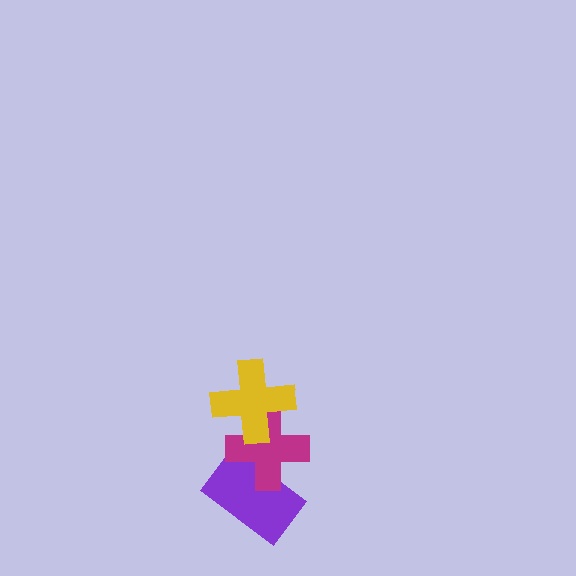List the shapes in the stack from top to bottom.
From top to bottom: the yellow cross, the magenta cross, the purple rectangle.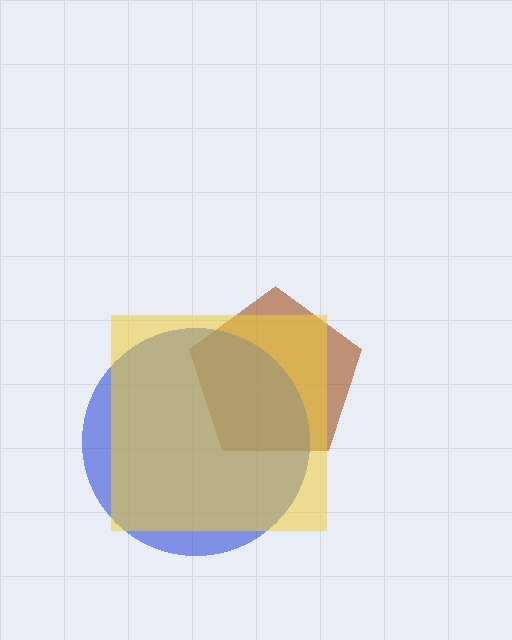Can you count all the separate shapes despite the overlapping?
Yes, there are 3 separate shapes.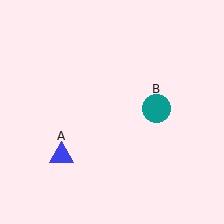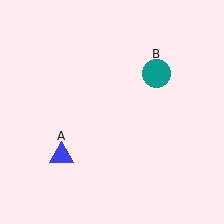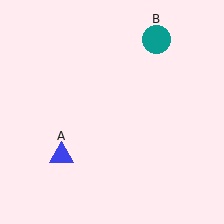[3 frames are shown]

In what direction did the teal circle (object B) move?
The teal circle (object B) moved up.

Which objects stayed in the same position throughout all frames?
Blue triangle (object A) remained stationary.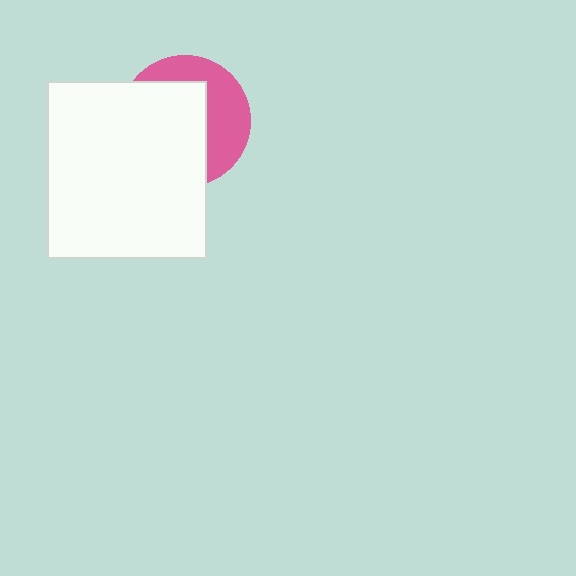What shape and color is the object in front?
The object in front is a white rectangle.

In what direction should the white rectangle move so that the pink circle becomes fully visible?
The white rectangle should move left. That is the shortest direction to clear the overlap and leave the pink circle fully visible.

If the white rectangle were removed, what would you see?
You would see the complete pink circle.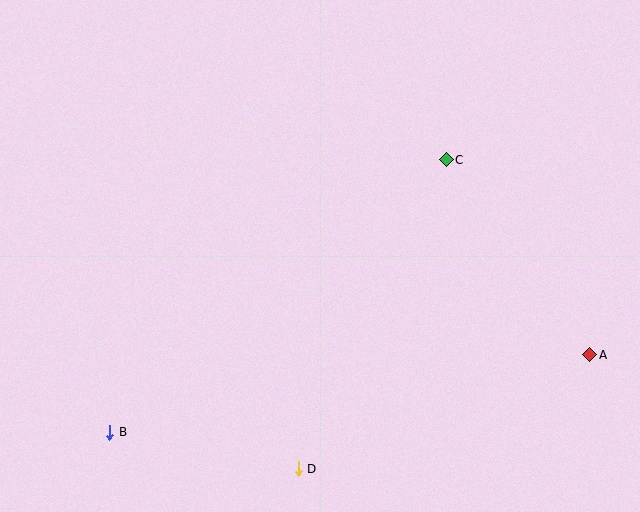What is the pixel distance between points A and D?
The distance between A and D is 313 pixels.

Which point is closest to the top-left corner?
Point B is closest to the top-left corner.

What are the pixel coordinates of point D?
Point D is at (298, 469).